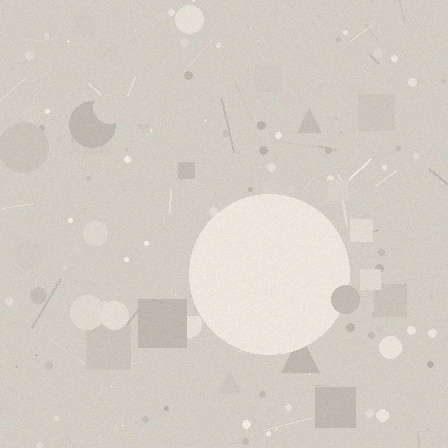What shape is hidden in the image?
A circle is hidden in the image.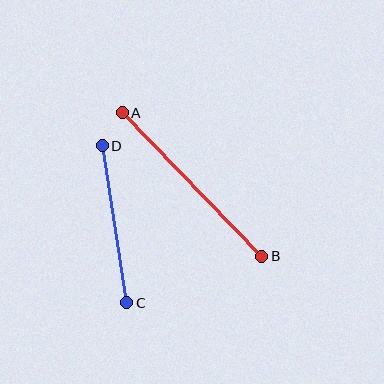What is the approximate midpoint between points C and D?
The midpoint is at approximately (115, 224) pixels.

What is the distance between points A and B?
The distance is approximately 200 pixels.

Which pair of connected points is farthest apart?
Points A and B are farthest apart.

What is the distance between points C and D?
The distance is approximately 159 pixels.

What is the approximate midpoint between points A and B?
The midpoint is at approximately (192, 185) pixels.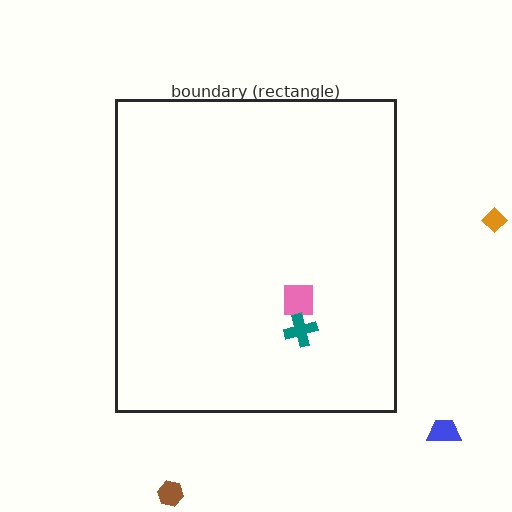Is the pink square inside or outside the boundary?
Inside.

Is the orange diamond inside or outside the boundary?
Outside.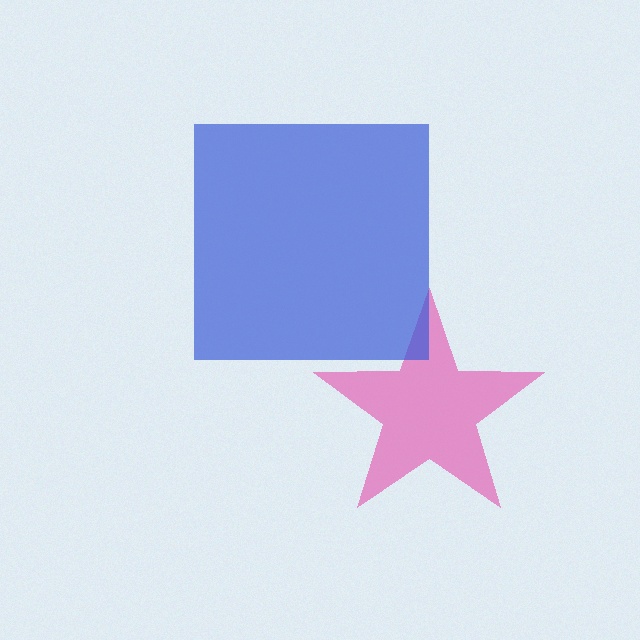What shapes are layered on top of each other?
The layered shapes are: a pink star, a blue square.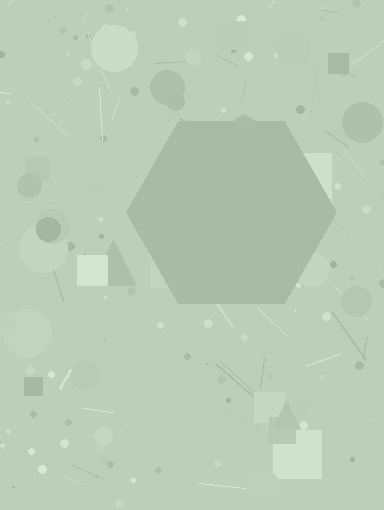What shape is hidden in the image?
A hexagon is hidden in the image.